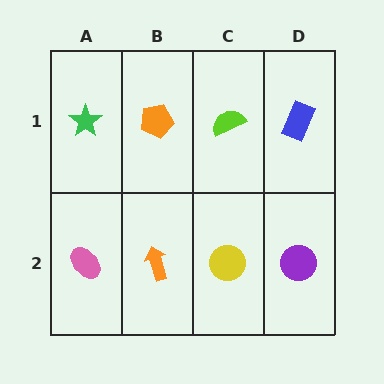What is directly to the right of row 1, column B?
A lime semicircle.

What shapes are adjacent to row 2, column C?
A lime semicircle (row 1, column C), an orange arrow (row 2, column B), a purple circle (row 2, column D).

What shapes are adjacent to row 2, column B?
An orange pentagon (row 1, column B), a pink ellipse (row 2, column A), a yellow circle (row 2, column C).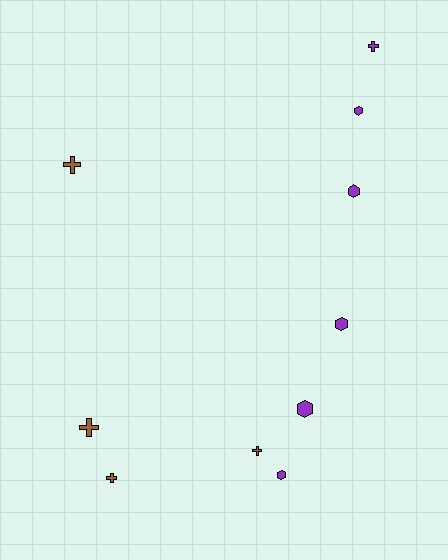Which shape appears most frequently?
Hexagon, with 5 objects.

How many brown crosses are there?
There are 4 brown crosses.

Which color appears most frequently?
Purple, with 6 objects.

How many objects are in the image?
There are 10 objects.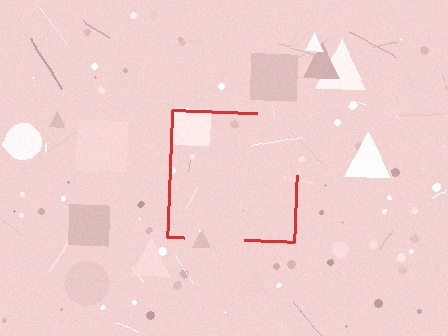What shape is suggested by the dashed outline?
The dashed outline suggests a square.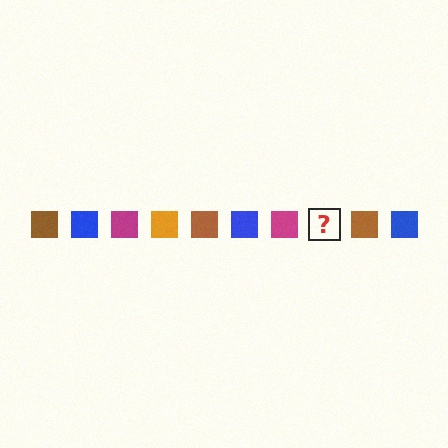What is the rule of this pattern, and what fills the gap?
The rule is that the pattern cycles through brown, blue, magenta, orange squares. The gap should be filled with an orange square.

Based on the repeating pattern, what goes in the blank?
The blank should be an orange square.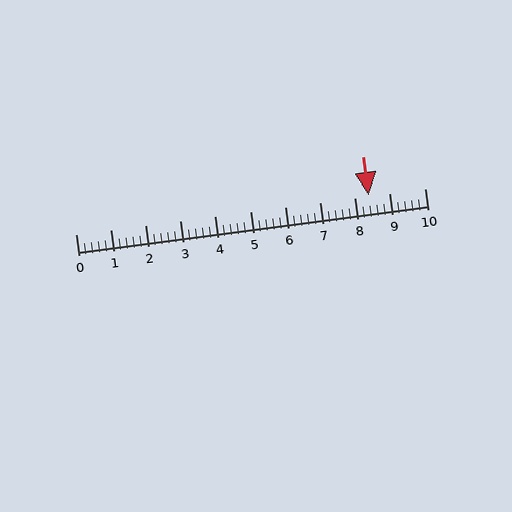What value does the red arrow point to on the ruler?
The red arrow points to approximately 8.4.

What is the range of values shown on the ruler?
The ruler shows values from 0 to 10.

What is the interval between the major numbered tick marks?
The major tick marks are spaced 1 units apart.